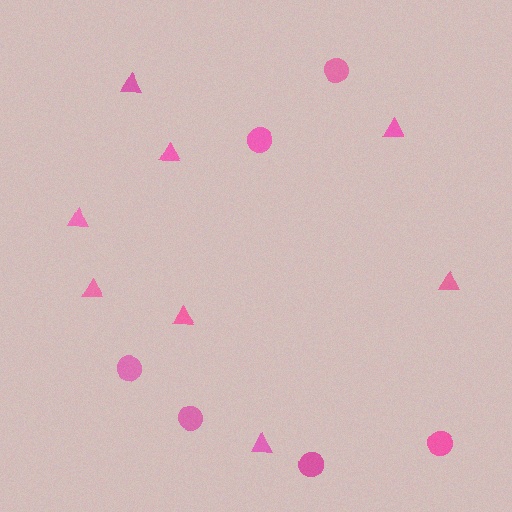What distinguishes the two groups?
There are 2 groups: one group of triangles (8) and one group of circles (6).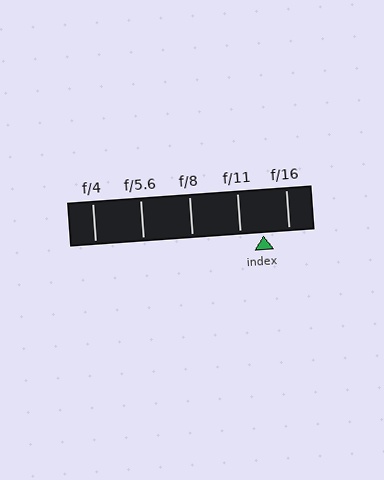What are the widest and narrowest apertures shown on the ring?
The widest aperture shown is f/4 and the narrowest is f/16.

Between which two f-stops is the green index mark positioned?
The index mark is between f/11 and f/16.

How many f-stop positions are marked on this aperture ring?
There are 5 f-stop positions marked.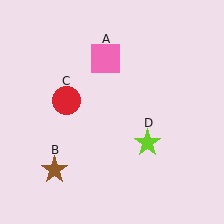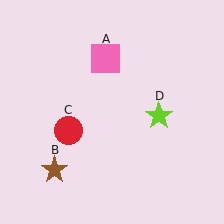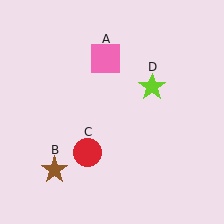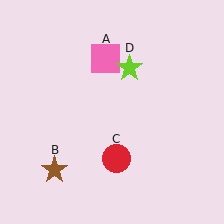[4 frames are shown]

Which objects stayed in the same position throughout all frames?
Pink square (object A) and brown star (object B) remained stationary.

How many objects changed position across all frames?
2 objects changed position: red circle (object C), lime star (object D).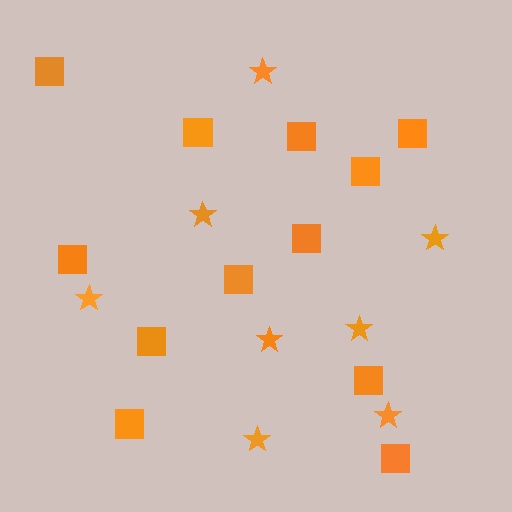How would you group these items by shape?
There are 2 groups: one group of stars (8) and one group of squares (12).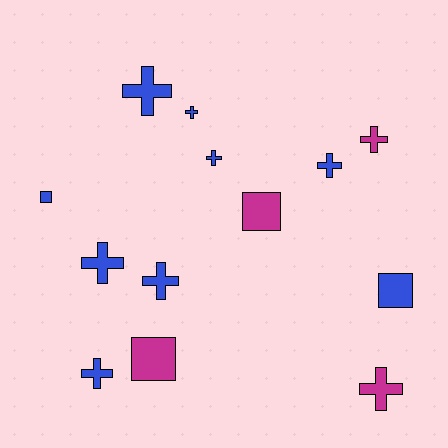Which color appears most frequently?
Blue, with 9 objects.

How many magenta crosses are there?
There are 2 magenta crosses.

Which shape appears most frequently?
Cross, with 9 objects.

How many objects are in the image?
There are 13 objects.